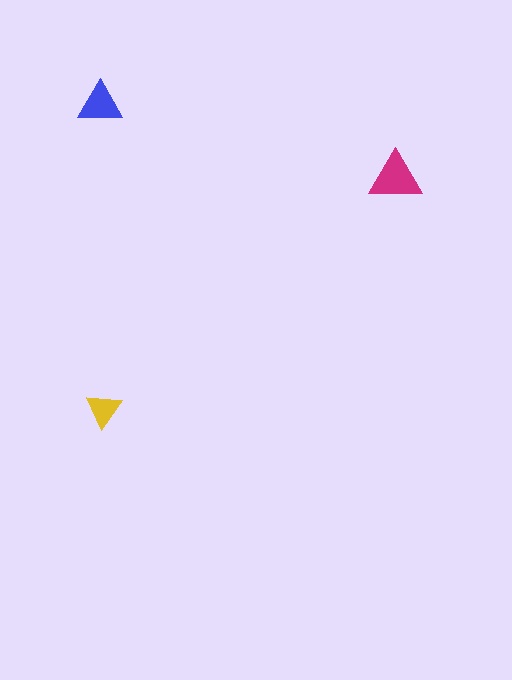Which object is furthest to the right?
The magenta triangle is rightmost.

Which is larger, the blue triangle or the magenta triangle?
The magenta one.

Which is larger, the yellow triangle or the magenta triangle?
The magenta one.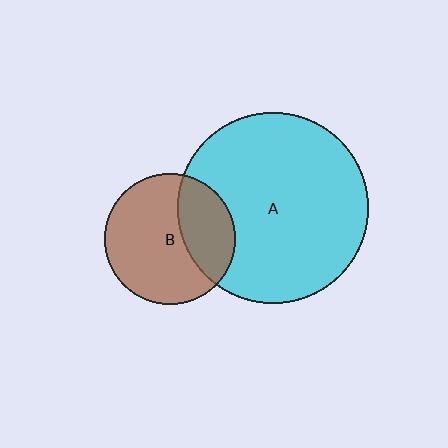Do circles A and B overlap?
Yes.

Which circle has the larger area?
Circle A (cyan).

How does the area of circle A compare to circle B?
Approximately 2.1 times.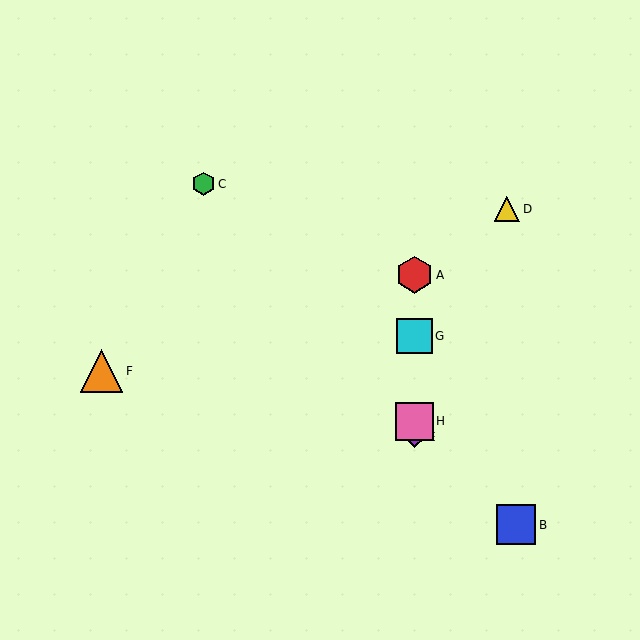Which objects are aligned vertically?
Objects A, E, G, H are aligned vertically.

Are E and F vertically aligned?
No, E is at x≈415 and F is at x≈101.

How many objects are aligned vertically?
4 objects (A, E, G, H) are aligned vertically.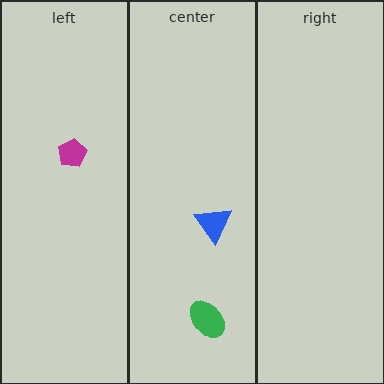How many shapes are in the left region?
1.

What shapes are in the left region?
The magenta pentagon.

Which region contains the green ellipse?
The center region.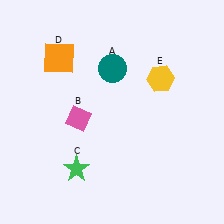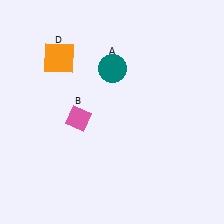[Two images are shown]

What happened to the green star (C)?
The green star (C) was removed in Image 2. It was in the bottom-left area of Image 1.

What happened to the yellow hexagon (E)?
The yellow hexagon (E) was removed in Image 2. It was in the top-right area of Image 1.